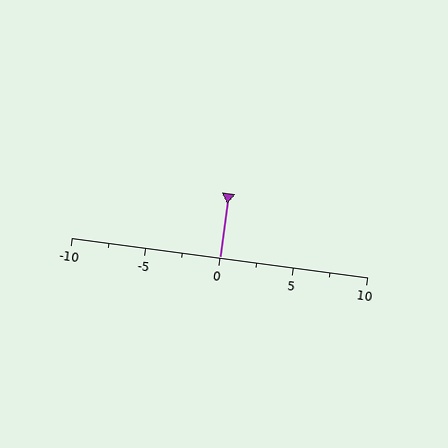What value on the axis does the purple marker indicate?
The marker indicates approximately 0.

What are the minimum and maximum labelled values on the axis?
The axis runs from -10 to 10.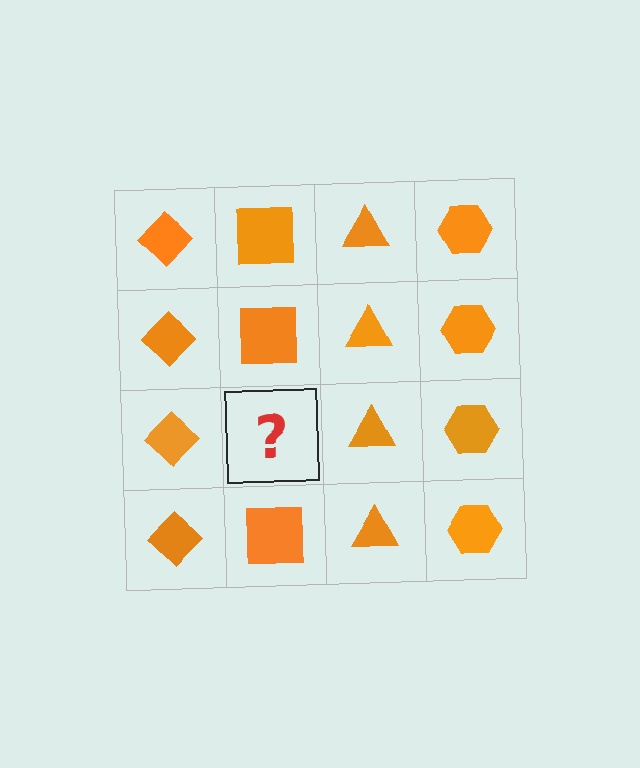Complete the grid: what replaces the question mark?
The question mark should be replaced with an orange square.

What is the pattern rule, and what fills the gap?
The rule is that each column has a consistent shape. The gap should be filled with an orange square.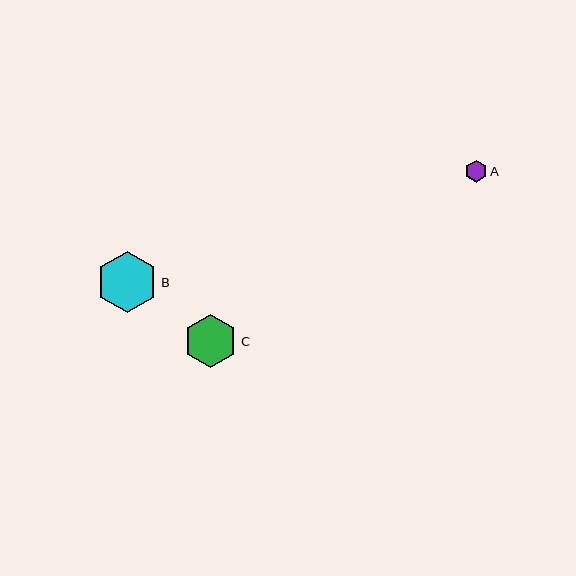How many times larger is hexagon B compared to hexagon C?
Hexagon B is approximately 1.1 times the size of hexagon C.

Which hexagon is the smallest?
Hexagon A is the smallest with a size of approximately 22 pixels.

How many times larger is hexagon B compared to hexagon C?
Hexagon B is approximately 1.1 times the size of hexagon C.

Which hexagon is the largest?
Hexagon B is the largest with a size of approximately 61 pixels.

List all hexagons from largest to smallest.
From largest to smallest: B, C, A.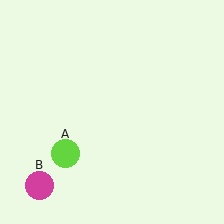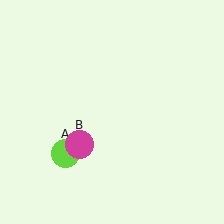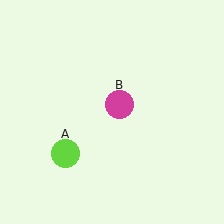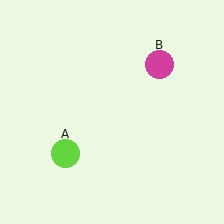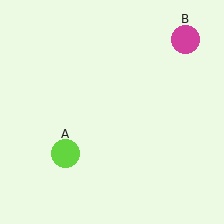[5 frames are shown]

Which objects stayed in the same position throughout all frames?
Lime circle (object A) remained stationary.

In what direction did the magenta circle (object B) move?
The magenta circle (object B) moved up and to the right.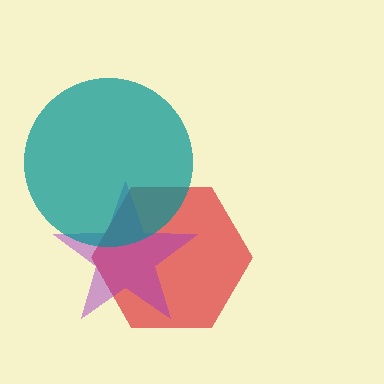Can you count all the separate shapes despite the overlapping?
Yes, there are 3 separate shapes.